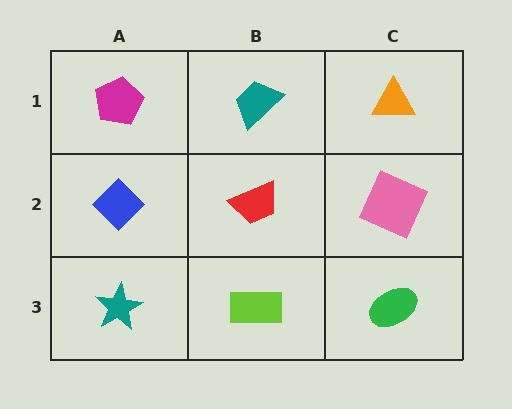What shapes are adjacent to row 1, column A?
A blue diamond (row 2, column A), a teal trapezoid (row 1, column B).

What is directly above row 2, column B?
A teal trapezoid.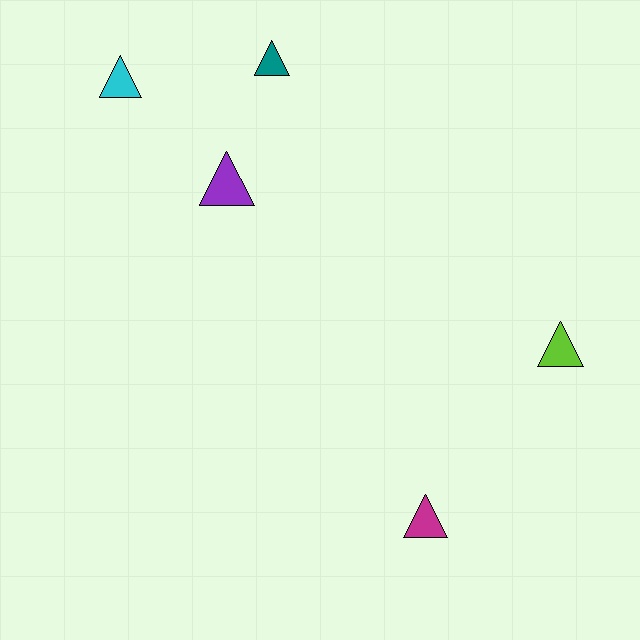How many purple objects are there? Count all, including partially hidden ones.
There is 1 purple object.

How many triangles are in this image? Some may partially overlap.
There are 5 triangles.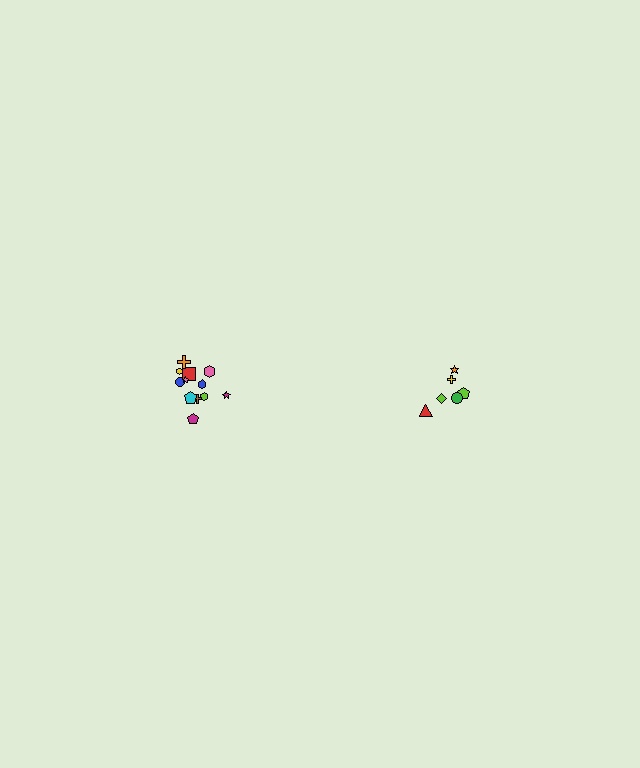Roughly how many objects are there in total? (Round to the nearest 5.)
Roughly 20 objects in total.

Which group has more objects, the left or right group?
The left group.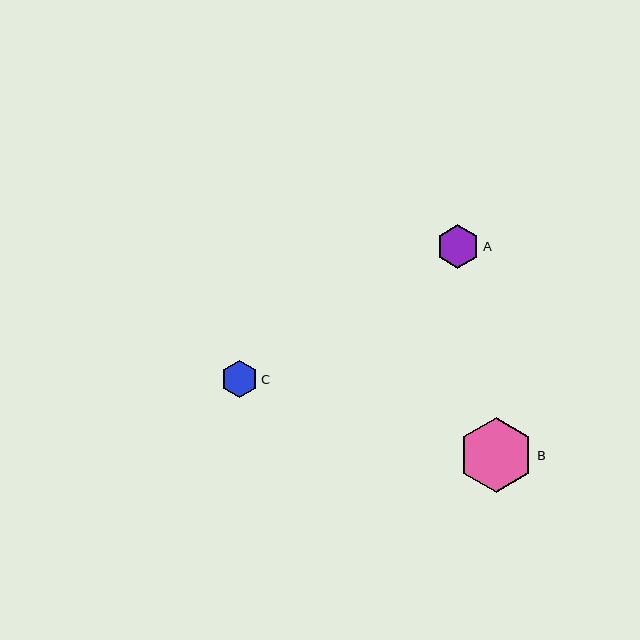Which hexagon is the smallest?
Hexagon C is the smallest with a size of approximately 38 pixels.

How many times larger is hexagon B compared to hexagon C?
Hexagon B is approximately 2.0 times the size of hexagon C.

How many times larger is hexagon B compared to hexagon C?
Hexagon B is approximately 2.0 times the size of hexagon C.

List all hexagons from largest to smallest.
From largest to smallest: B, A, C.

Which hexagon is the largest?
Hexagon B is the largest with a size of approximately 75 pixels.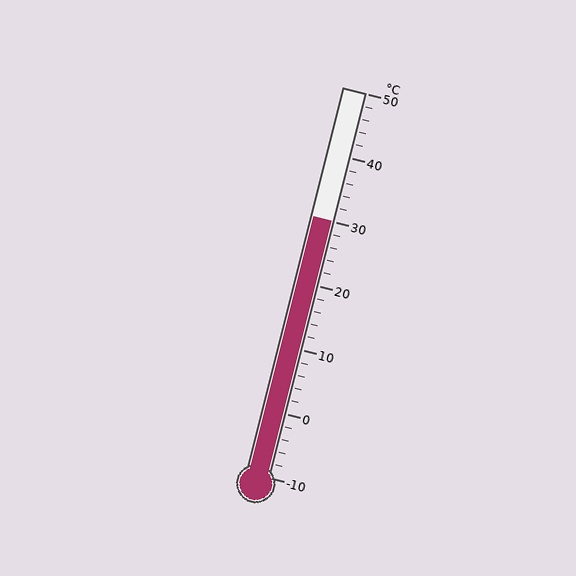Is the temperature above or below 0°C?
The temperature is above 0°C.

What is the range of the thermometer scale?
The thermometer scale ranges from -10°C to 50°C.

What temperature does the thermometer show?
The thermometer shows approximately 30°C.